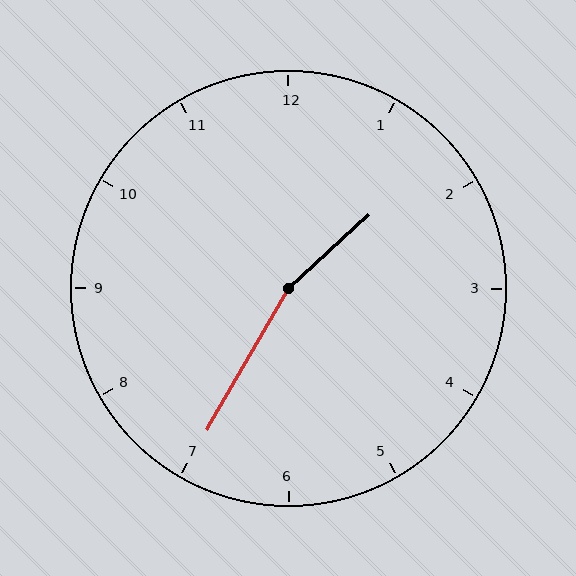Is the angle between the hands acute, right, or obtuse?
It is obtuse.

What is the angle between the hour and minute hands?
Approximately 162 degrees.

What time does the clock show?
1:35.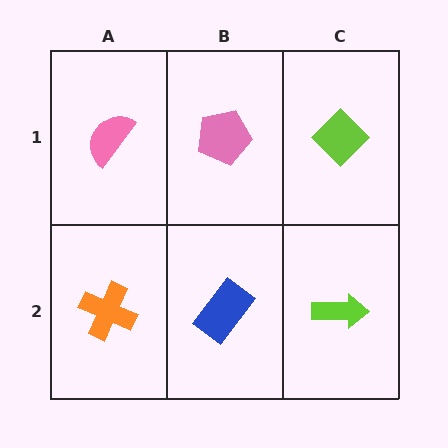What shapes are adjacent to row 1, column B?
A blue rectangle (row 2, column B), a pink semicircle (row 1, column A), a lime diamond (row 1, column C).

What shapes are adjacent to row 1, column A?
An orange cross (row 2, column A), a pink pentagon (row 1, column B).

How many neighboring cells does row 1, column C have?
2.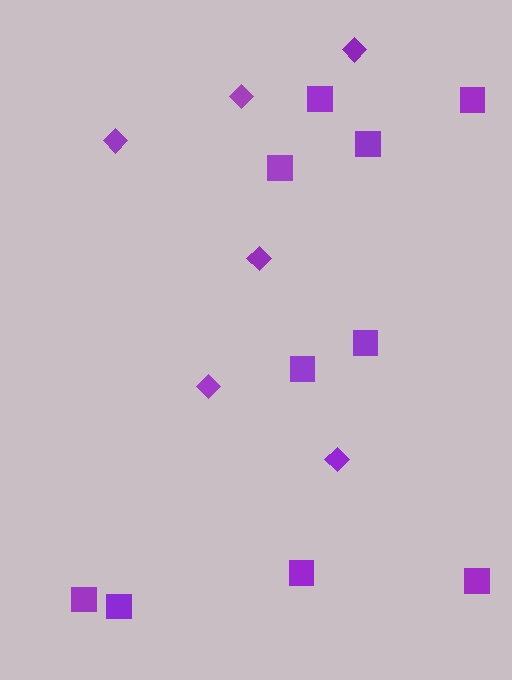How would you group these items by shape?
There are 2 groups: one group of squares (10) and one group of diamonds (6).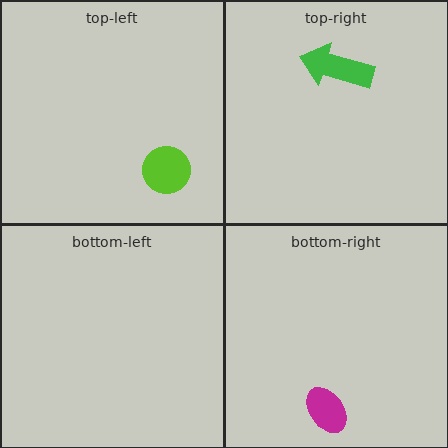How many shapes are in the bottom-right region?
1.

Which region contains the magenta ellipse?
The bottom-right region.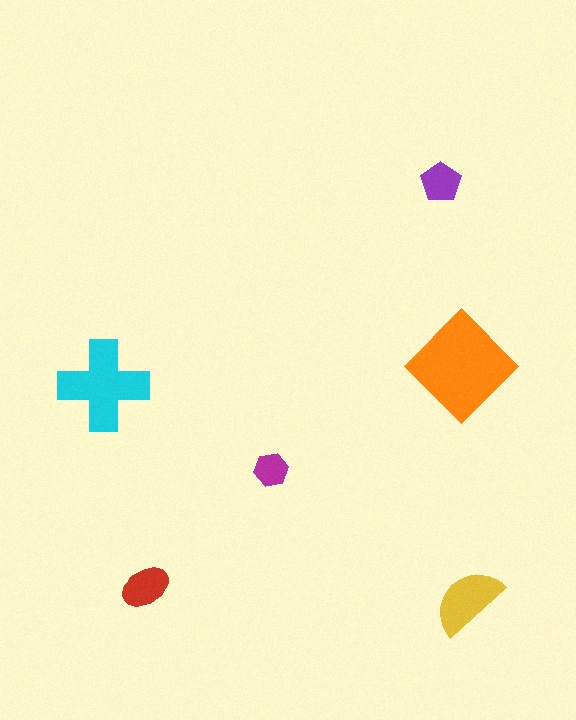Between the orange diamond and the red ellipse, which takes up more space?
The orange diamond.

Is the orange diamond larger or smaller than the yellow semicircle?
Larger.